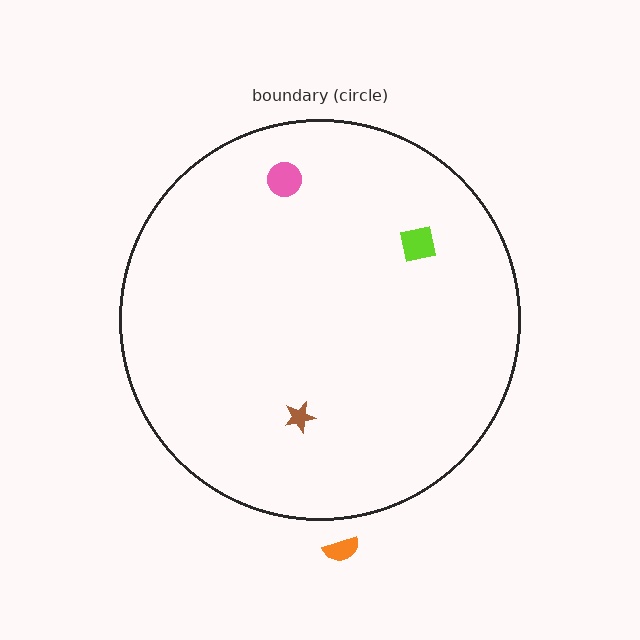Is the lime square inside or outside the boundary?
Inside.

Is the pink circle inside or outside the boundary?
Inside.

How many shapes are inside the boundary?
3 inside, 1 outside.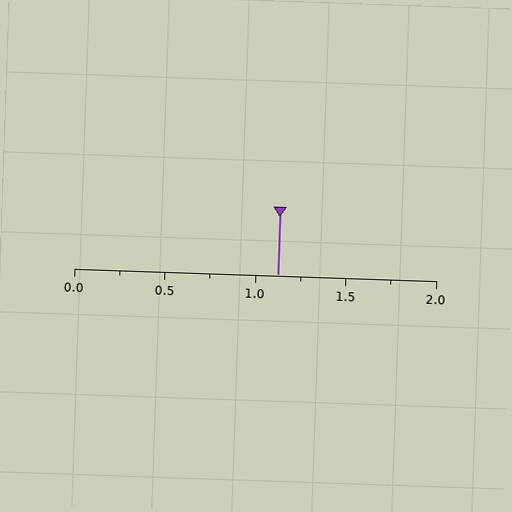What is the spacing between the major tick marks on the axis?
The major ticks are spaced 0.5 apart.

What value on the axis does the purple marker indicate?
The marker indicates approximately 1.12.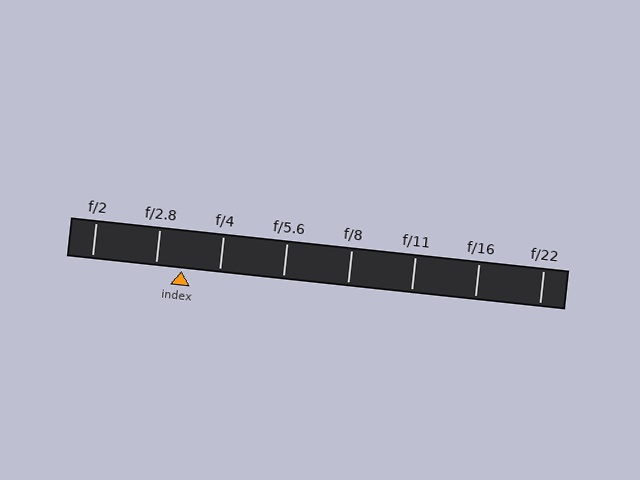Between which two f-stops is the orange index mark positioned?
The index mark is between f/2.8 and f/4.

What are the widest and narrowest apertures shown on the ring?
The widest aperture shown is f/2 and the narrowest is f/22.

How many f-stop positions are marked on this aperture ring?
There are 8 f-stop positions marked.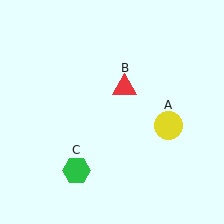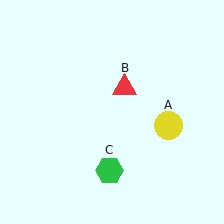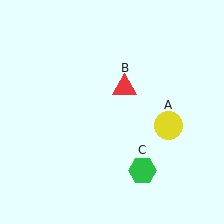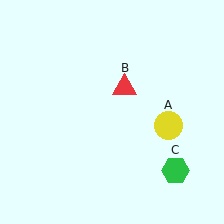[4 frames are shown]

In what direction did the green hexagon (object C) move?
The green hexagon (object C) moved right.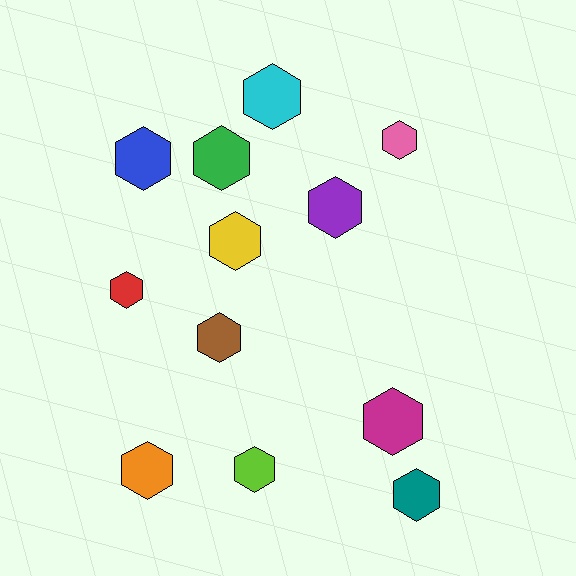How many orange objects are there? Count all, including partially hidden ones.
There is 1 orange object.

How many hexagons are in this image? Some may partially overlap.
There are 12 hexagons.